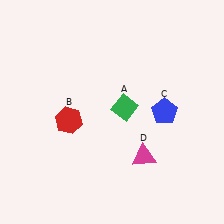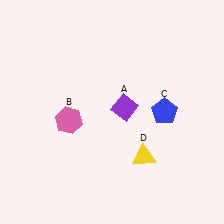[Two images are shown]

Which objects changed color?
A changed from green to purple. B changed from red to pink. D changed from magenta to yellow.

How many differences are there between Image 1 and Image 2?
There are 3 differences between the two images.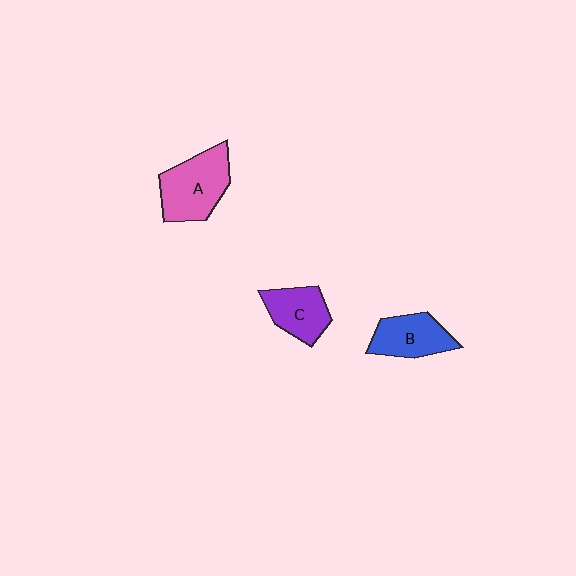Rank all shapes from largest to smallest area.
From largest to smallest: A (pink), B (blue), C (purple).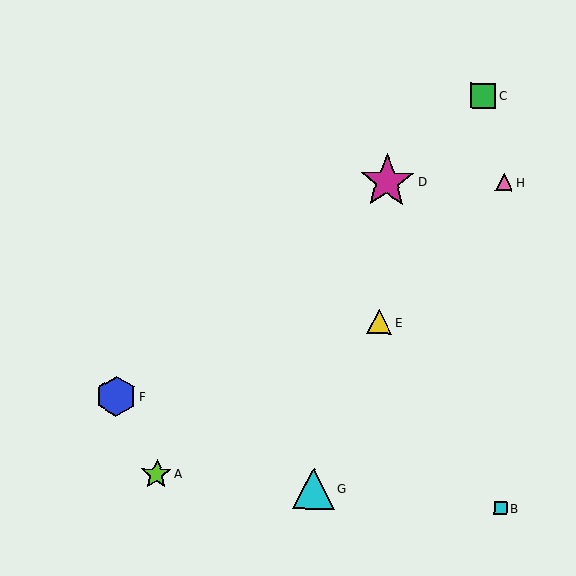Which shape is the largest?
The magenta star (labeled D) is the largest.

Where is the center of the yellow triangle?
The center of the yellow triangle is at (380, 322).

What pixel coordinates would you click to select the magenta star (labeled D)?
Click at (387, 181) to select the magenta star D.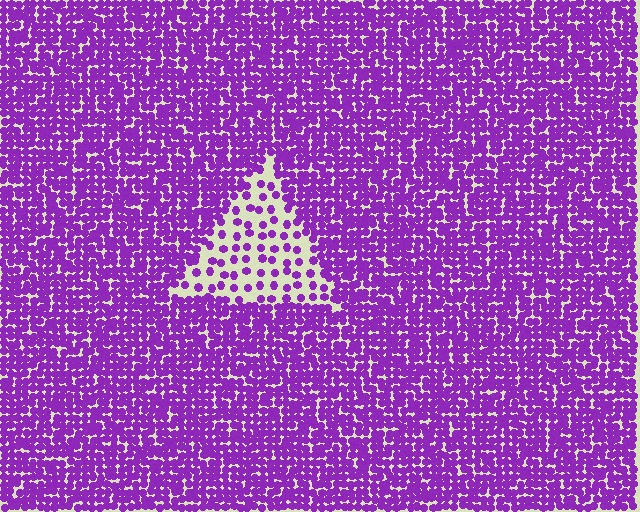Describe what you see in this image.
The image contains small purple elements arranged at two different densities. A triangle-shaped region is visible where the elements are less densely packed than the surrounding area.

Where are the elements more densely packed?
The elements are more densely packed outside the triangle boundary.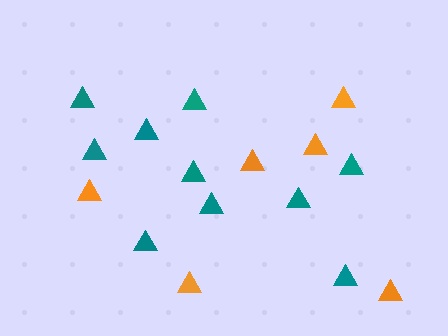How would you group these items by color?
There are 2 groups: one group of teal triangles (10) and one group of orange triangles (6).